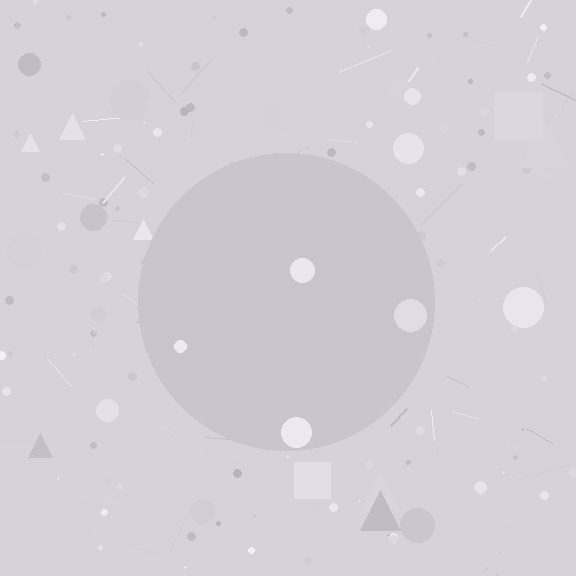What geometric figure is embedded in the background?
A circle is embedded in the background.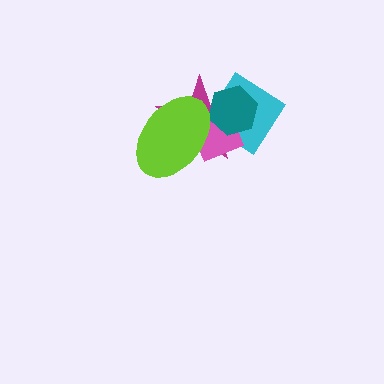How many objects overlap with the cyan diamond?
4 objects overlap with the cyan diamond.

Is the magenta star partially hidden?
Yes, it is partially covered by another shape.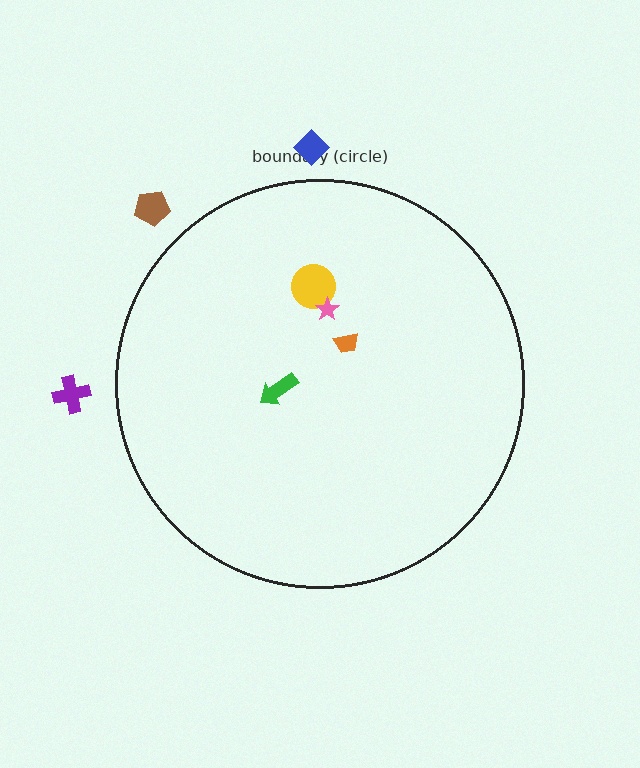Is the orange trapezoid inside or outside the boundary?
Inside.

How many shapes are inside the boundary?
4 inside, 3 outside.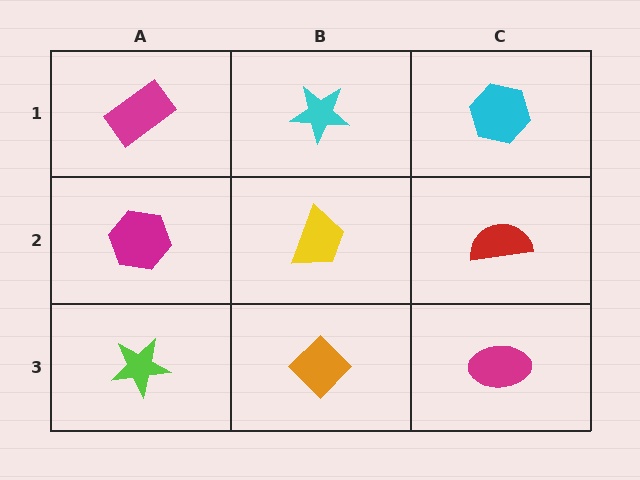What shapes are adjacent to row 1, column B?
A yellow trapezoid (row 2, column B), a magenta rectangle (row 1, column A), a cyan hexagon (row 1, column C).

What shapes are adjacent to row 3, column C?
A red semicircle (row 2, column C), an orange diamond (row 3, column B).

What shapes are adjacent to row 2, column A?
A magenta rectangle (row 1, column A), a lime star (row 3, column A), a yellow trapezoid (row 2, column B).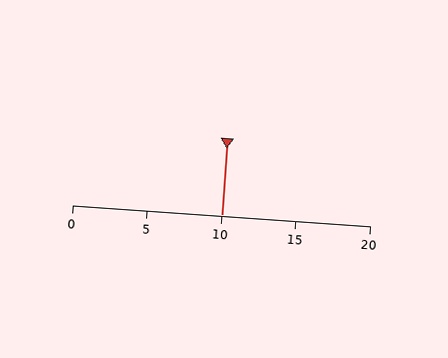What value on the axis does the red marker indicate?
The marker indicates approximately 10.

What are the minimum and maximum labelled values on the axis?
The axis runs from 0 to 20.